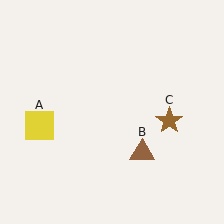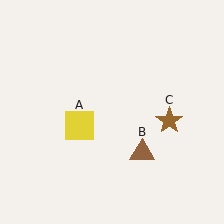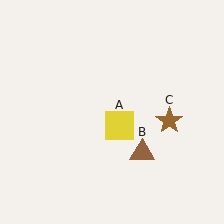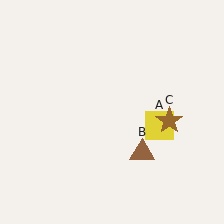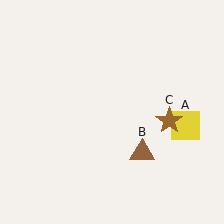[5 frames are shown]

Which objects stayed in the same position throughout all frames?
Brown triangle (object B) and brown star (object C) remained stationary.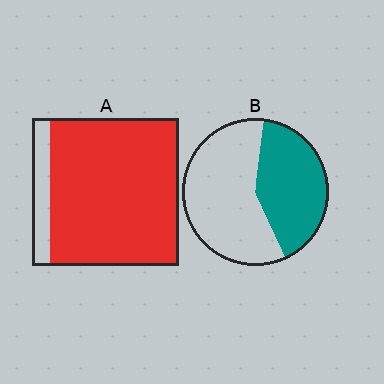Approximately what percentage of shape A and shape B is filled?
A is approximately 90% and B is approximately 40%.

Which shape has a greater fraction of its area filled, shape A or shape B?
Shape A.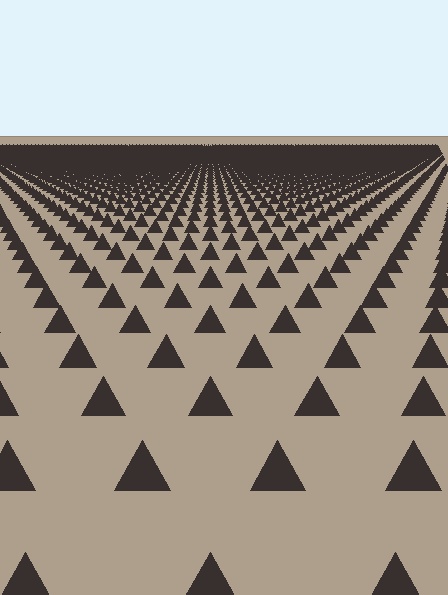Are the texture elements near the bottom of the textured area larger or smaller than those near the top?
Larger. Near the bottom, elements are closer to the viewer and appear at a bigger on-screen size.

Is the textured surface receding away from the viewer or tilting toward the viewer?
The surface is receding away from the viewer. Texture elements get smaller and denser toward the top.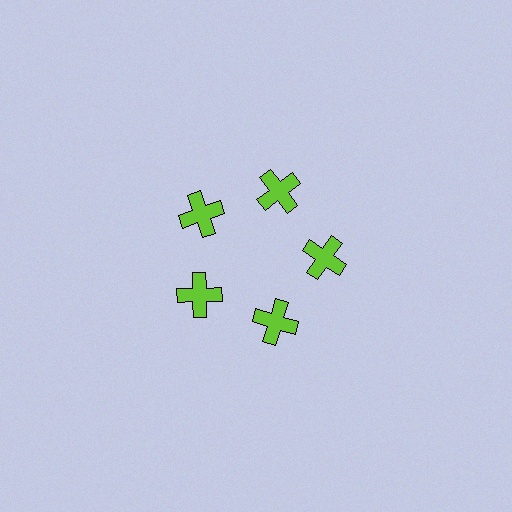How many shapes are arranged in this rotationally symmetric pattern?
There are 5 shapes, arranged in 5 groups of 1.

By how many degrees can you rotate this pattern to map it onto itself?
The pattern maps onto itself every 72 degrees of rotation.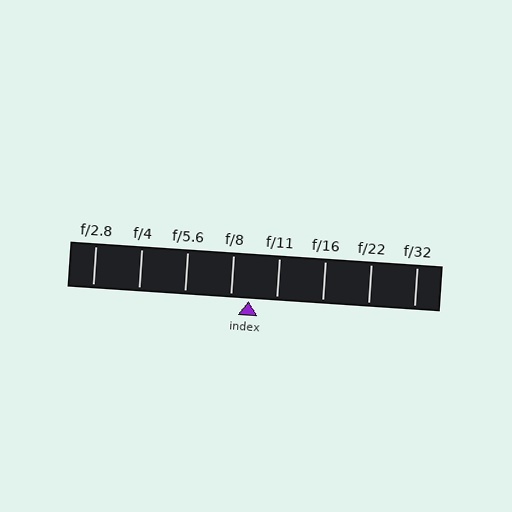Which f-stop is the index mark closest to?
The index mark is closest to f/8.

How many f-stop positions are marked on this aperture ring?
There are 8 f-stop positions marked.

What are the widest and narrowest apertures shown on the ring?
The widest aperture shown is f/2.8 and the narrowest is f/32.